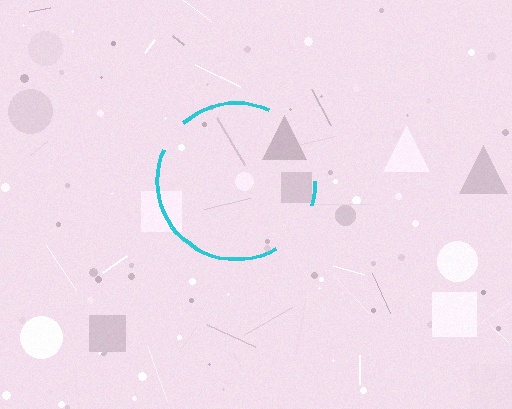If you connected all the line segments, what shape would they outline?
They would outline a circle.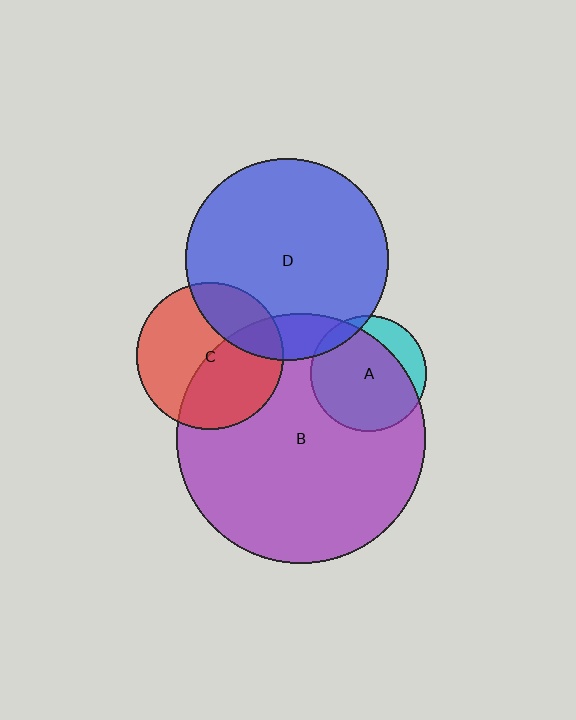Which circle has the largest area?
Circle B (purple).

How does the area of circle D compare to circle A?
Approximately 3.1 times.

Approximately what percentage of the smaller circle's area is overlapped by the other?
Approximately 25%.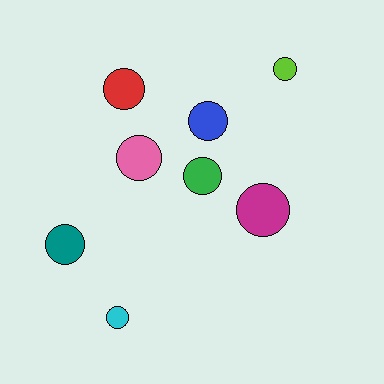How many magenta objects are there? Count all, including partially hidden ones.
There is 1 magenta object.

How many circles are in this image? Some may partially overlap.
There are 8 circles.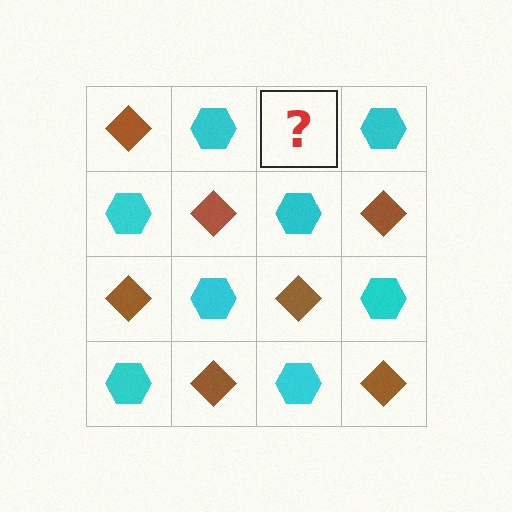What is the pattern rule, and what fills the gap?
The rule is that it alternates brown diamond and cyan hexagon in a checkerboard pattern. The gap should be filled with a brown diamond.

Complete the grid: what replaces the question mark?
The question mark should be replaced with a brown diamond.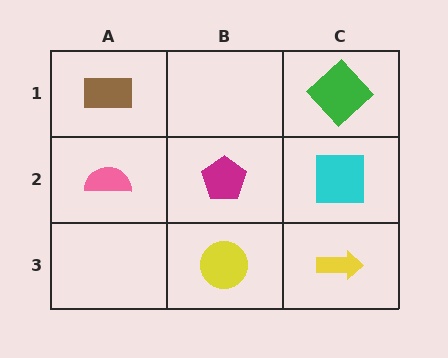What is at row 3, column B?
A yellow circle.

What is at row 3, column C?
A yellow arrow.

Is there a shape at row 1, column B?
No, that cell is empty.